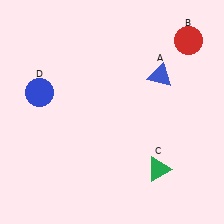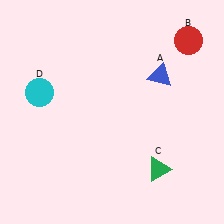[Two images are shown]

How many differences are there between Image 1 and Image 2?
There is 1 difference between the two images.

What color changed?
The circle (D) changed from blue in Image 1 to cyan in Image 2.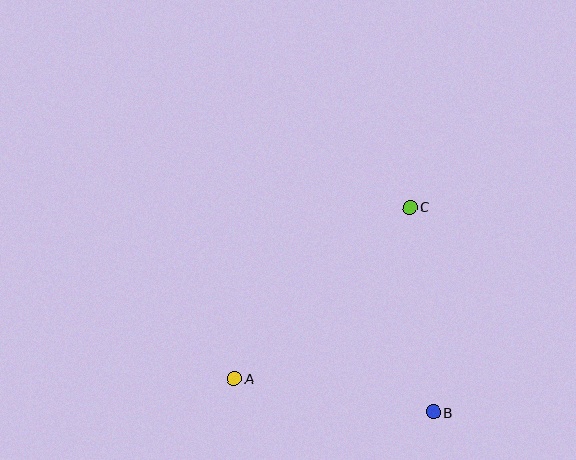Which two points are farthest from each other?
Points A and C are farthest from each other.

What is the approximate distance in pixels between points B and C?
The distance between B and C is approximately 207 pixels.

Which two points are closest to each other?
Points A and B are closest to each other.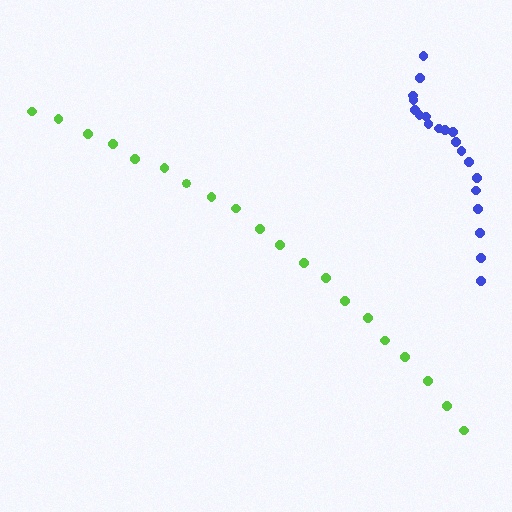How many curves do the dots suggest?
There are 2 distinct paths.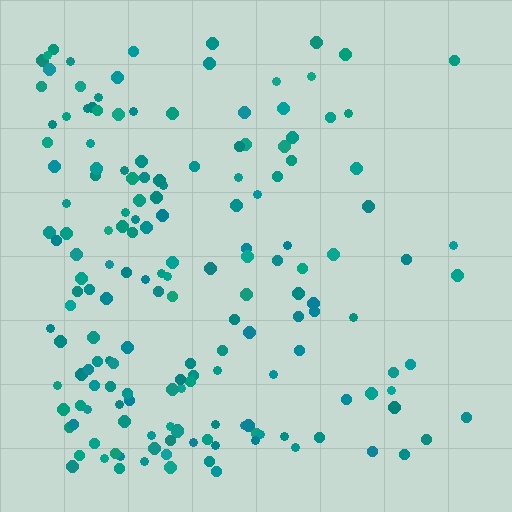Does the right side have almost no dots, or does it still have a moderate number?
Still a moderate number, just noticeably fewer than the left.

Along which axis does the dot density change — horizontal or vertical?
Horizontal.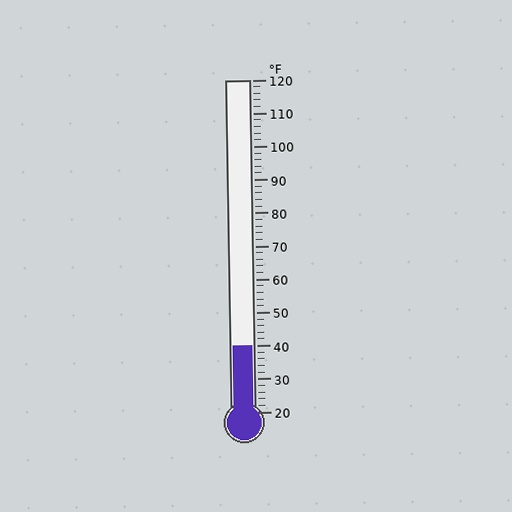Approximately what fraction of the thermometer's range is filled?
The thermometer is filled to approximately 20% of its range.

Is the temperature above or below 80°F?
The temperature is below 80°F.